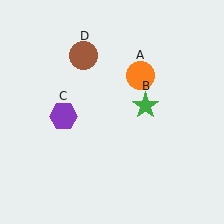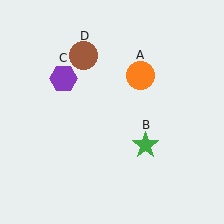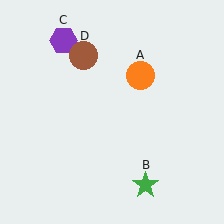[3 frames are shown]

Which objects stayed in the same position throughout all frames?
Orange circle (object A) and brown circle (object D) remained stationary.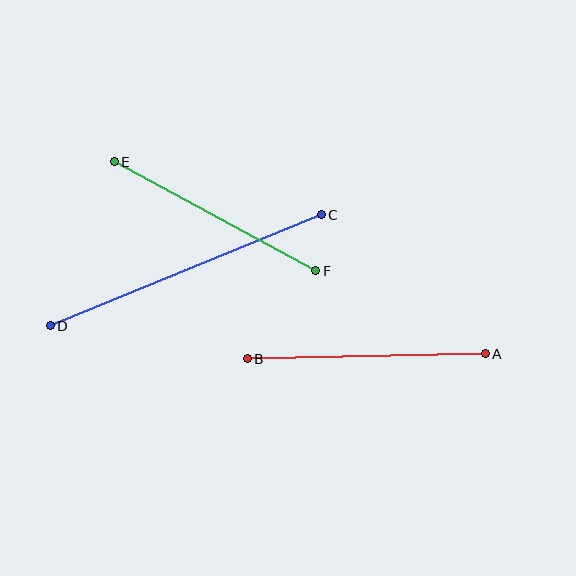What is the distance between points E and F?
The distance is approximately 229 pixels.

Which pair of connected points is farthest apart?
Points C and D are farthest apart.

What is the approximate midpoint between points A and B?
The midpoint is at approximately (366, 356) pixels.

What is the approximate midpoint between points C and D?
The midpoint is at approximately (186, 270) pixels.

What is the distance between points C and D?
The distance is approximately 293 pixels.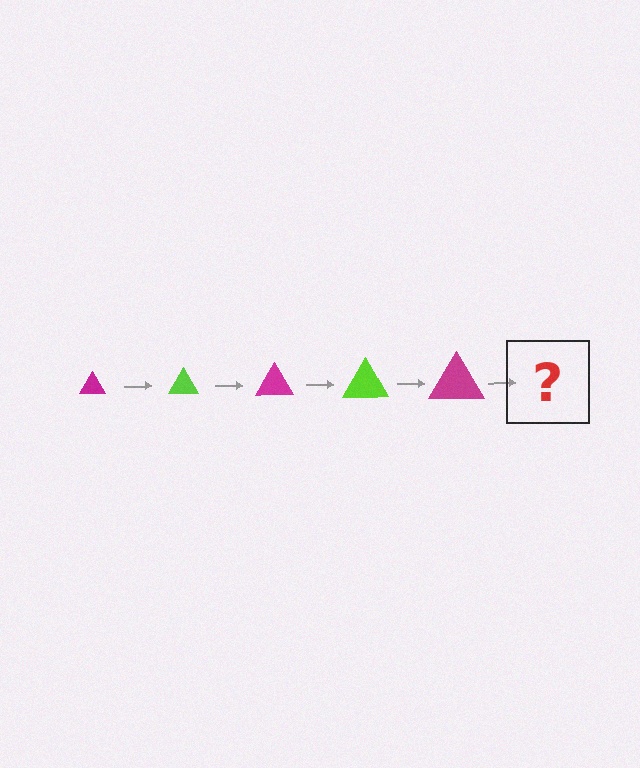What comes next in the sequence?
The next element should be a lime triangle, larger than the previous one.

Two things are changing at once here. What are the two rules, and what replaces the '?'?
The two rules are that the triangle grows larger each step and the color cycles through magenta and lime. The '?' should be a lime triangle, larger than the previous one.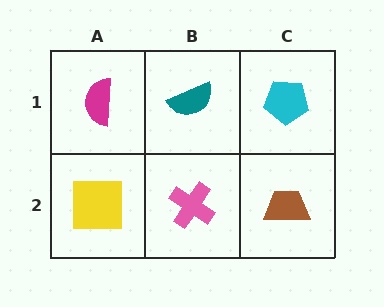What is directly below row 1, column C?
A brown trapezoid.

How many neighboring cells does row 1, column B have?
3.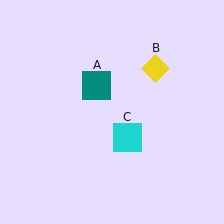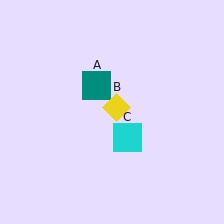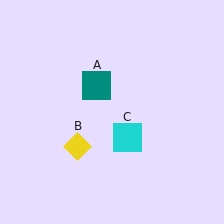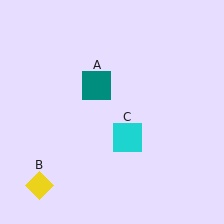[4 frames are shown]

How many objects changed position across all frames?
1 object changed position: yellow diamond (object B).